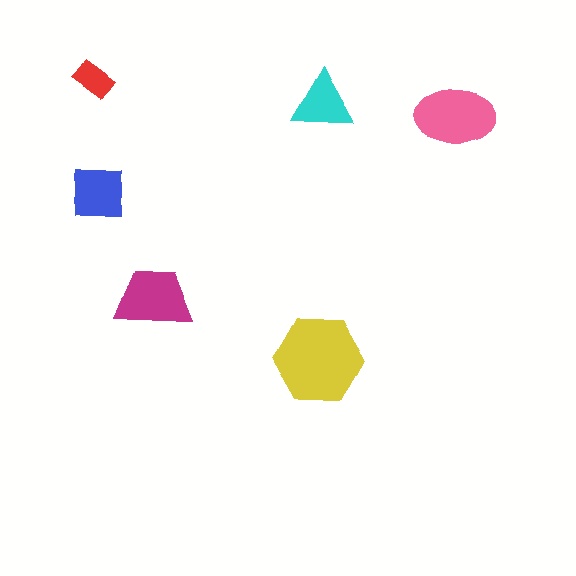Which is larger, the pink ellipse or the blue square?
The pink ellipse.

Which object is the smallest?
The red rectangle.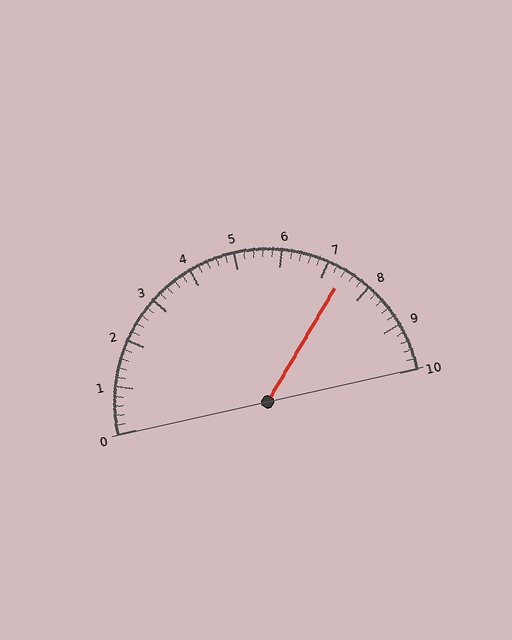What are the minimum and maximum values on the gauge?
The gauge ranges from 0 to 10.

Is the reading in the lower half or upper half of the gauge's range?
The reading is in the upper half of the range (0 to 10).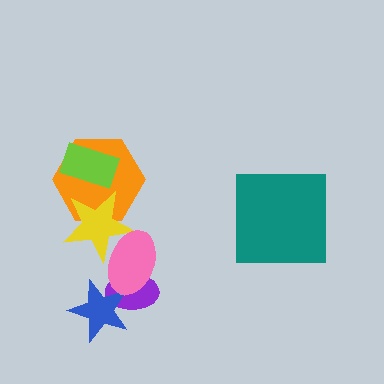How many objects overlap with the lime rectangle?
1 object overlaps with the lime rectangle.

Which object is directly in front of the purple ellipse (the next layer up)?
The blue star is directly in front of the purple ellipse.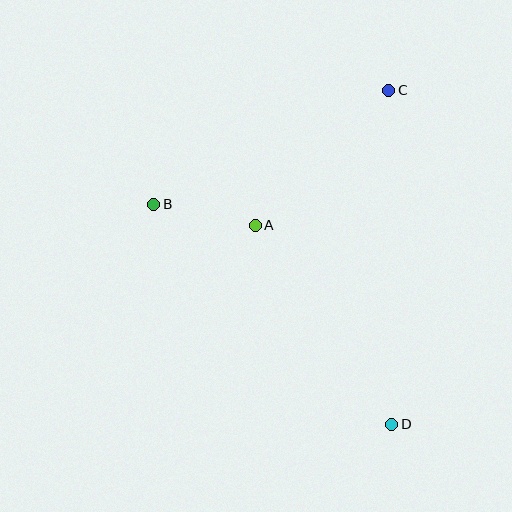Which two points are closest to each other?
Points A and B are closest to each other.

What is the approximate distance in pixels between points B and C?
The distance between B and C is approximately 261 pixels.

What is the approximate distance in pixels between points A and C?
The distance between A and C is approximately 190 pixels.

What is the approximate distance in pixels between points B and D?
The distance between B and D is approximately 324 pixels.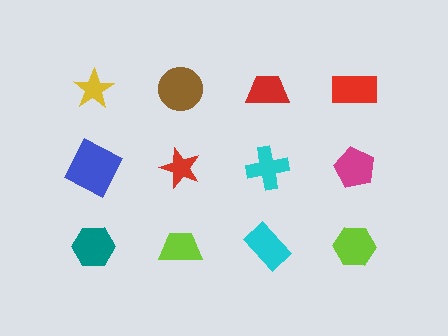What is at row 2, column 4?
A magenta pentagon.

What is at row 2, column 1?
A blue square.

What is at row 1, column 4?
A red rectangle.